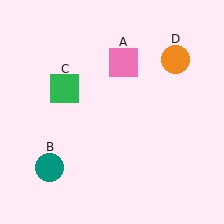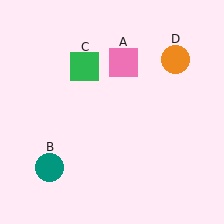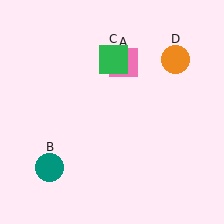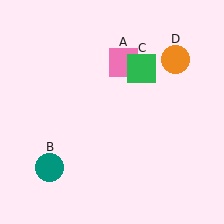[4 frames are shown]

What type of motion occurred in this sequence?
The green square (object C) rotated clockwise around the center of the scene.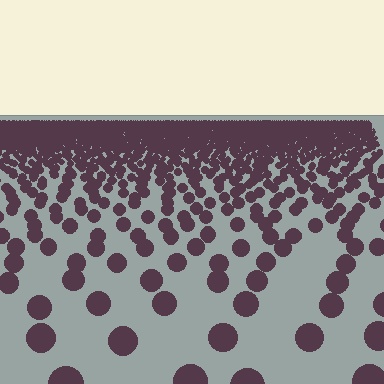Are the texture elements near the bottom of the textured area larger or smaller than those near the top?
Larger. Near the bottom, elements are closer to the viewer and appear at a bigger on-screen size.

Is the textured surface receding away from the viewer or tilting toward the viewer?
The surface is receding away from the viewer. Texture elements get smaller and denser toward the top.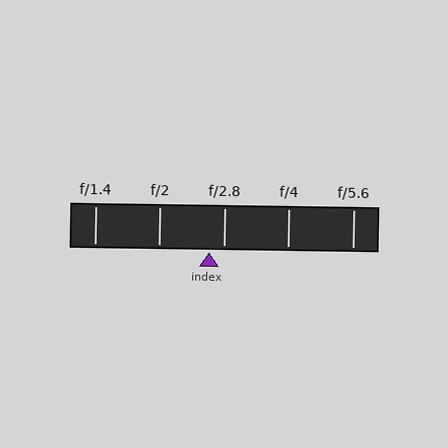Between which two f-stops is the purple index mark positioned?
The index mark is between f/2 and f/2.8.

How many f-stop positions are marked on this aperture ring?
There are 5 f-stop positions marked.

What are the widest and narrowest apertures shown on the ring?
The widest aperture shown is f/1.4 and the narrowest is f/5.6.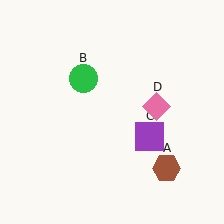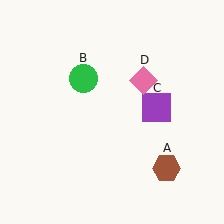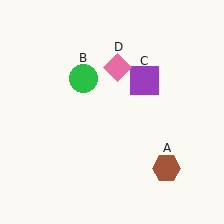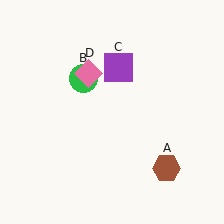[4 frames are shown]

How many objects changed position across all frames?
2 objects changed position: purple square (object C), pink diamond (object D).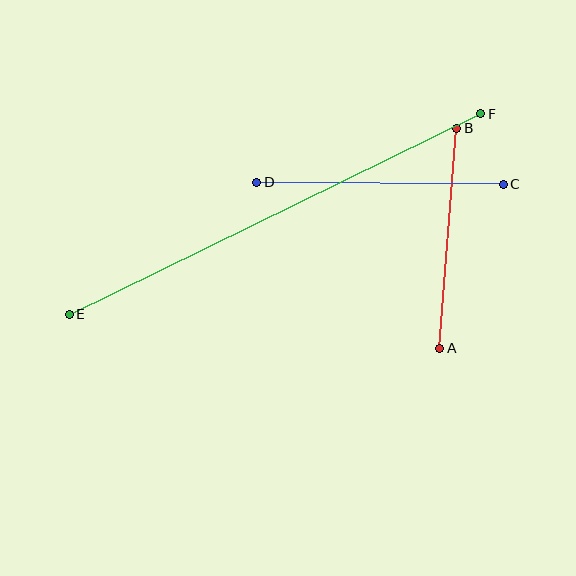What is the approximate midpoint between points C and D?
The midpoint is at approximately (380, 183) pixels.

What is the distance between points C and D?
The distance is approximately 247 pixels.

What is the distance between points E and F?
The distance is approximately 458 pixels.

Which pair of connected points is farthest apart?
Points E and F are farthest apart.